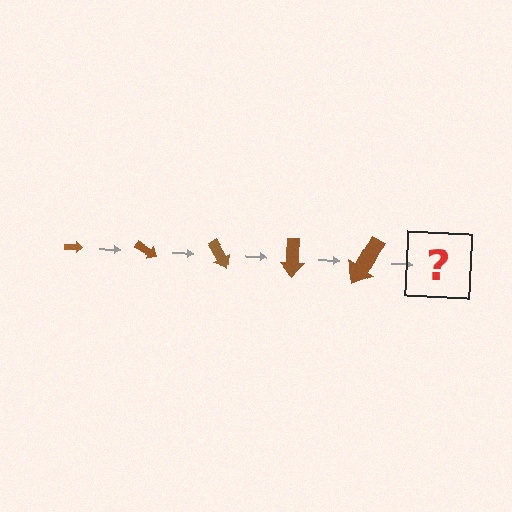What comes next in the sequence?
The next element should be an arrow, larger than the previous one and rotated 150 degrees from the start.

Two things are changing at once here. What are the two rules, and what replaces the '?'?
The two rules are that the arrow grows larger each step and it rotates 30 degrees each step. The '?' should be an arrow, larger than the previous one and rotated 150 degrees from the start.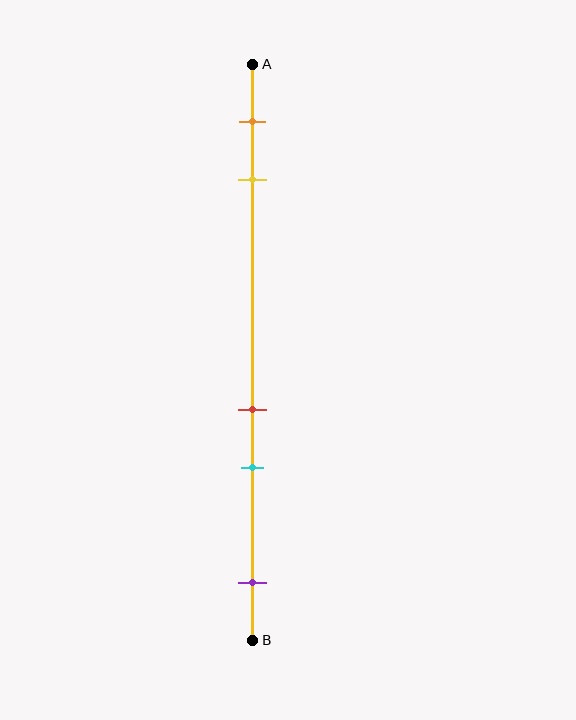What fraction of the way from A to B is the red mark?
The red mark is approximately 60% (0.6) of the way from A to B.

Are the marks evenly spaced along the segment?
No, the marks are not evenly spaced.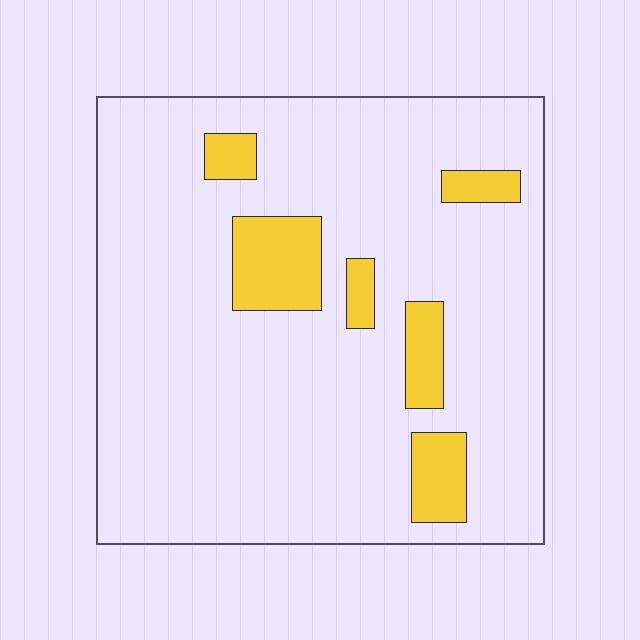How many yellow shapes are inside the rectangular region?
6.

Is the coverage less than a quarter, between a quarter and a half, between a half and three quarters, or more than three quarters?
Less than a quarter.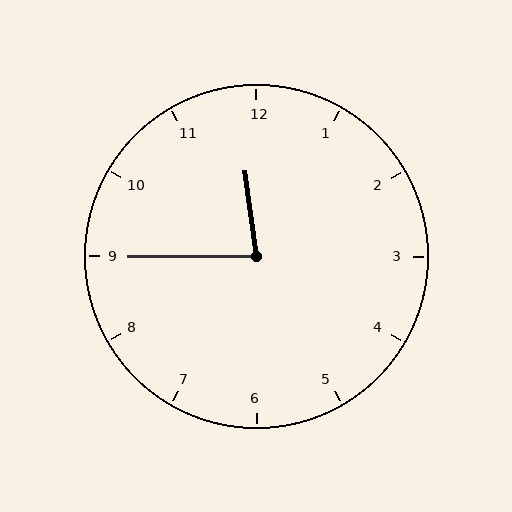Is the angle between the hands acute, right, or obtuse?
It is acute.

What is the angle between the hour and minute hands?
Approximately 82 degrees.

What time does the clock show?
11:45.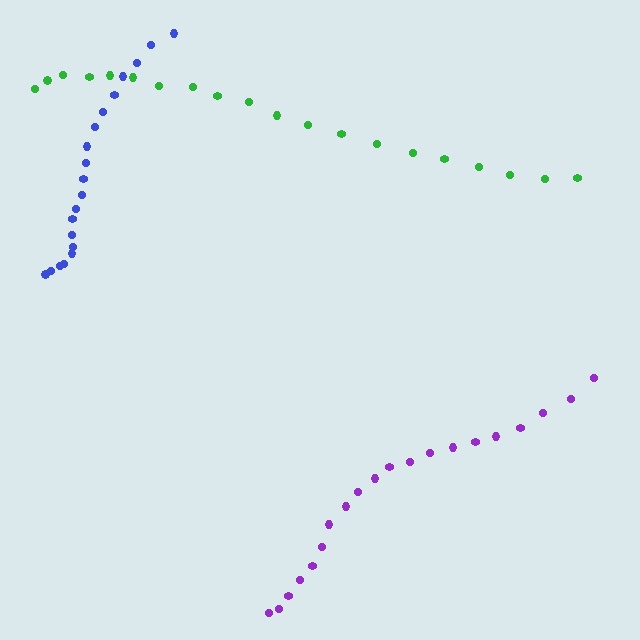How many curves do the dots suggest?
There are 3 distinct paths.